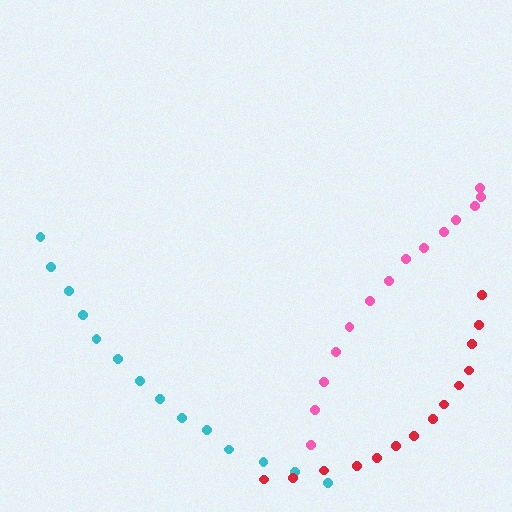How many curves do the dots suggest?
There are 3 distinct paths.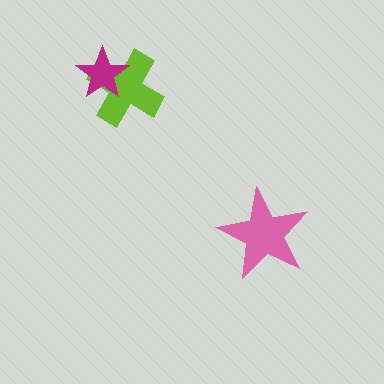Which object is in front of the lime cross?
The magenta star is in front of the lime cross.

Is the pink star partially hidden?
No, no other shape covers it.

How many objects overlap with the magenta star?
1 object overlaps with the magenta star.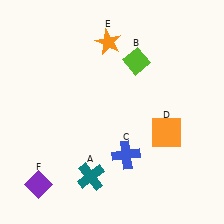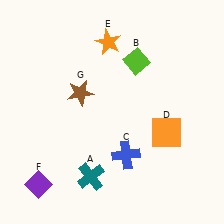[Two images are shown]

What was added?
A brown star (G) was added in Image 2.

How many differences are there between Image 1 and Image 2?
There is 1 difference between the two images.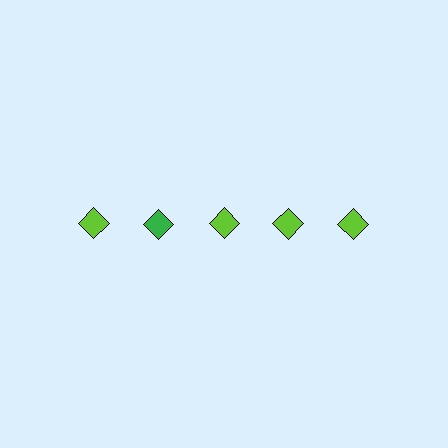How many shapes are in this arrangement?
There are 5 shapes arranged in a grid pattern.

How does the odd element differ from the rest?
It has a different color: green instead of lime.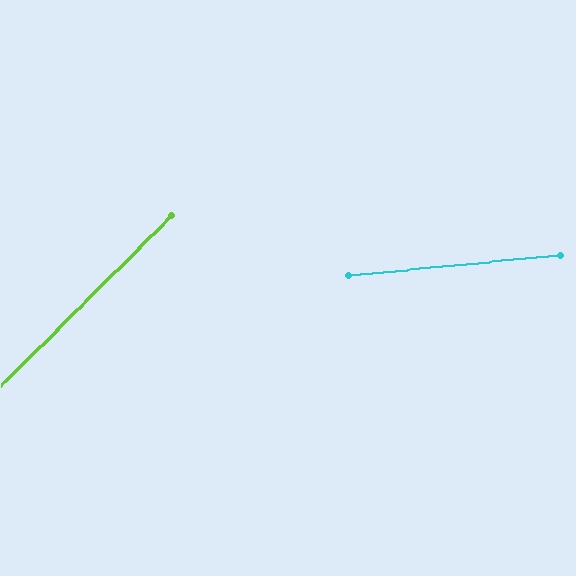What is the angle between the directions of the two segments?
Approximately 39 degrees.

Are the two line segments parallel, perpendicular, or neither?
Neither parallel nor perpendicular — they differ by about 39°.